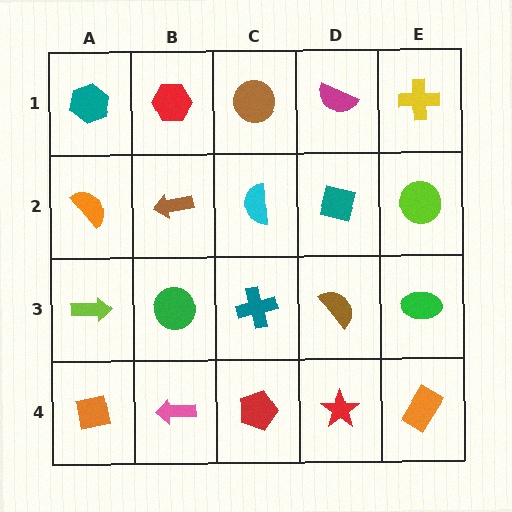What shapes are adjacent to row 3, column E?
A lime circle (row 2, column E), an orange rectangle (row 4, column E), a brown semicircle (row 3, column D).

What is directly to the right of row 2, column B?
A cyan semicircle.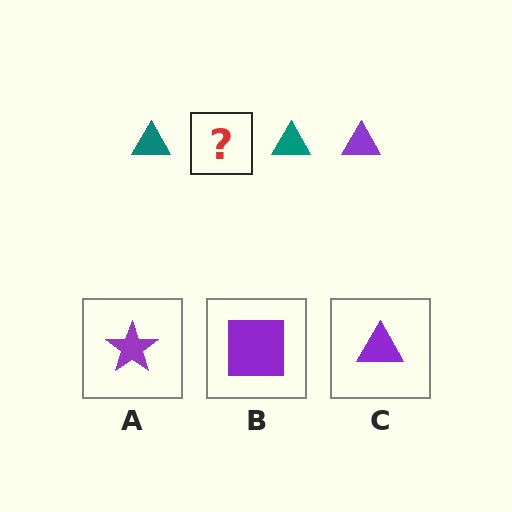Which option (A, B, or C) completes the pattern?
C.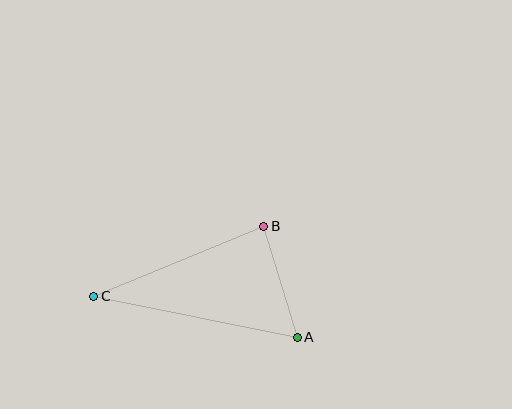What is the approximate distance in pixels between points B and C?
The distance between B and C is approximately 184 pixels.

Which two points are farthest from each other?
Points A and C are farthest from each other.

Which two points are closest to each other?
Points A and B are closest to each other.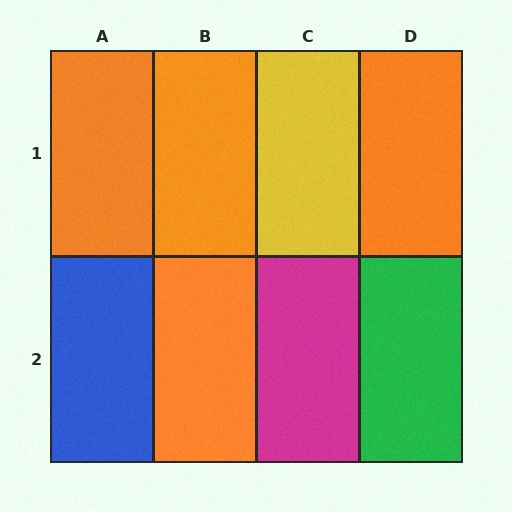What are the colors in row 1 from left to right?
Orange, orange, yellow, orange.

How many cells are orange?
4 cells are orange.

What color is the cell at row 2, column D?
Green.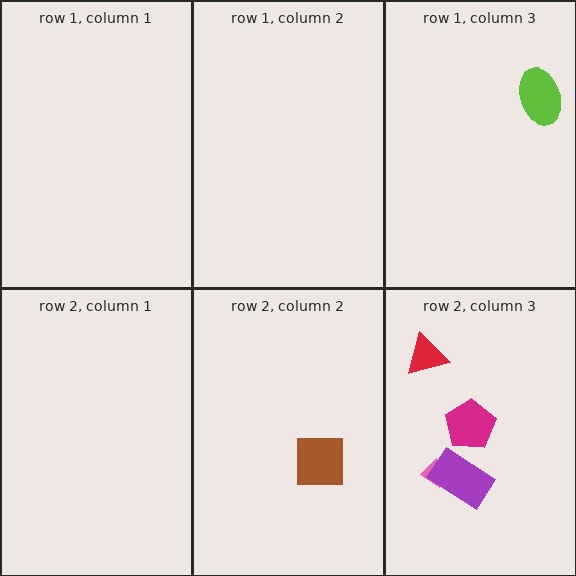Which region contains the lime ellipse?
The row 1, column 3 region.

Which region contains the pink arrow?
The row 2, column 3 region.